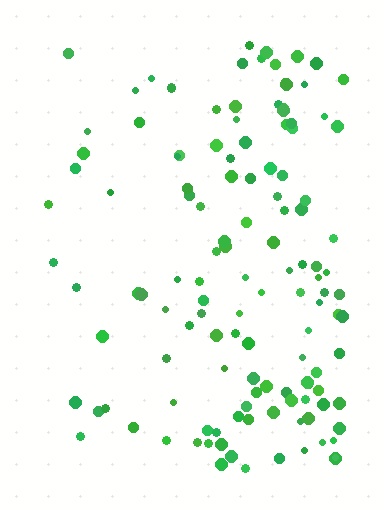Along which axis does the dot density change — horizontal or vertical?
Horizontal.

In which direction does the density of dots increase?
From left to right, with the right side densest.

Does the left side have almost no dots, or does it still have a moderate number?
Still a moderate number, just noticeably fewer than the right.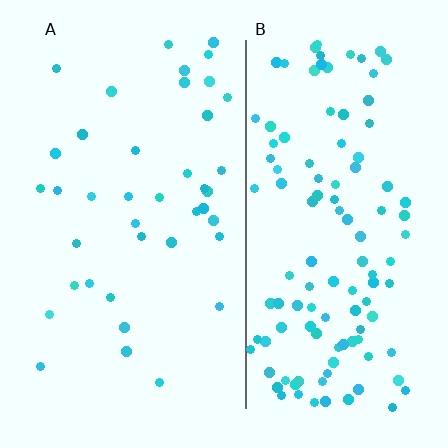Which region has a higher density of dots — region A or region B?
B (the right).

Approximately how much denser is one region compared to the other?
Approximately 3.0× — region B over region A.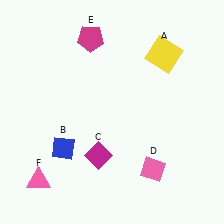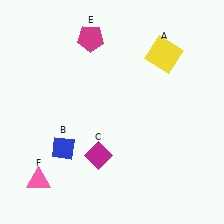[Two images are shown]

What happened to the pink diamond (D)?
The pink diamond (D) was removed in Image 2. It was in the bottom-right area of Image 1.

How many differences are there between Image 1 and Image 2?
There is 1 difference between the two images.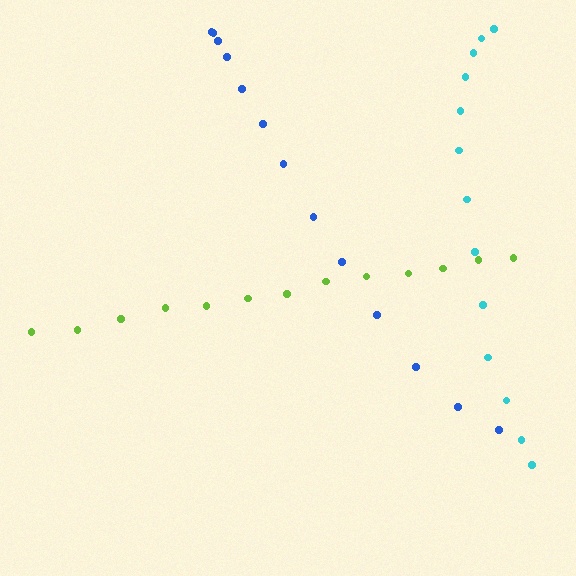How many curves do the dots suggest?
There are 3 distinct paths.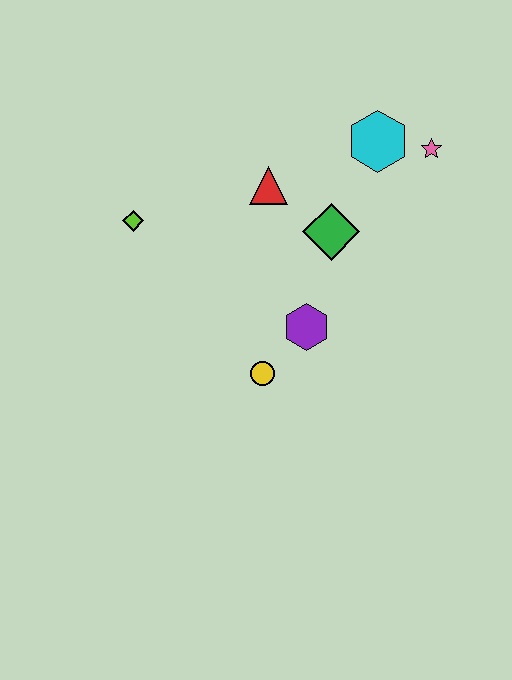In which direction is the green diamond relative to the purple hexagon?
The green diamond is above the purple hexagon.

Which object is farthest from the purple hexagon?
The pink star is farthest from the purple hexagon.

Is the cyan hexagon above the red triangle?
Yes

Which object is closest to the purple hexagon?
The yellow circle is closest to the purple hexagon.